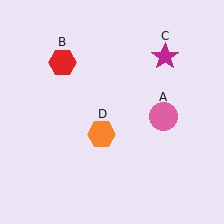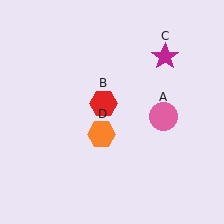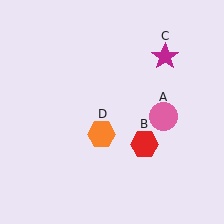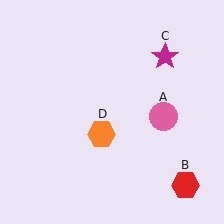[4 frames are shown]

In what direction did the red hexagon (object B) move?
The red hexagon (object B) moved down and to the right.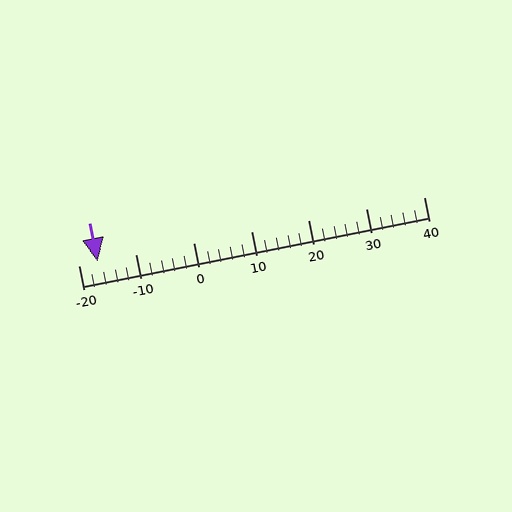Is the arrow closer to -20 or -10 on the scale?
The arrow is closer to -20.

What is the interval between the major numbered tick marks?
The major tick marks are spaced 10 units apart.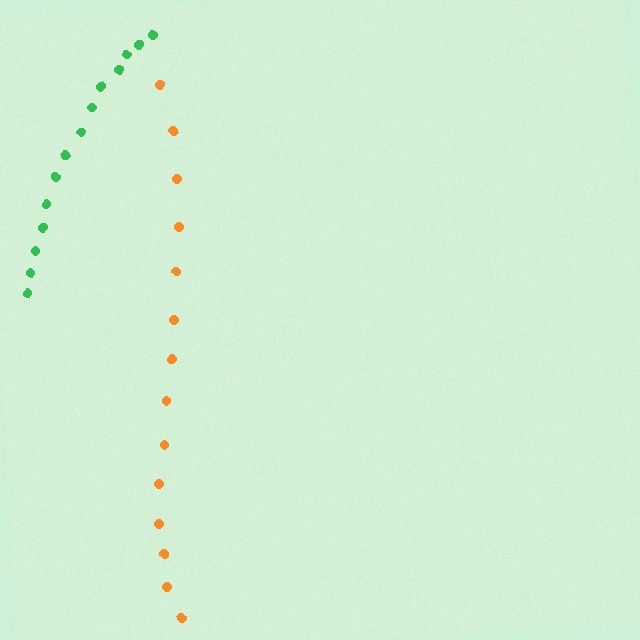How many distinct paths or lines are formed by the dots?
There are 2 distinct paths.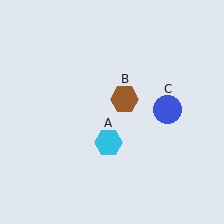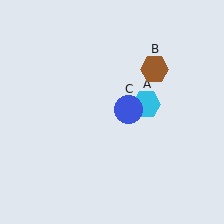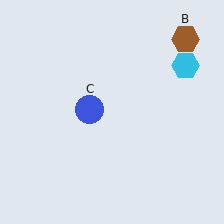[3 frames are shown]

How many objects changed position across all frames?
3 objects changed position: cyan hexagon (object A), brown hexagon (object B), blue circle (object C).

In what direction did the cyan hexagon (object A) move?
The cyan hexagon (object A) moved up and to the right.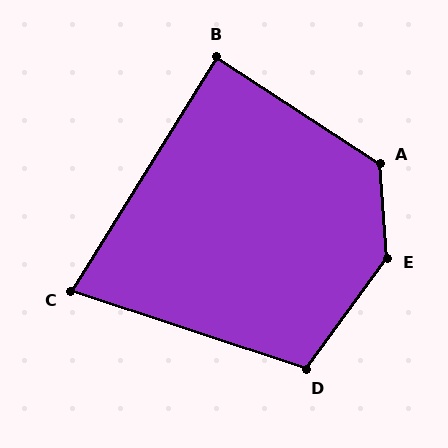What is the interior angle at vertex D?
Approximately 108 degrees (obtuse).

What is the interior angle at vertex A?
Approximately 128 degrees (obtuse).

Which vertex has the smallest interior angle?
C, at approximately 77 degrees.